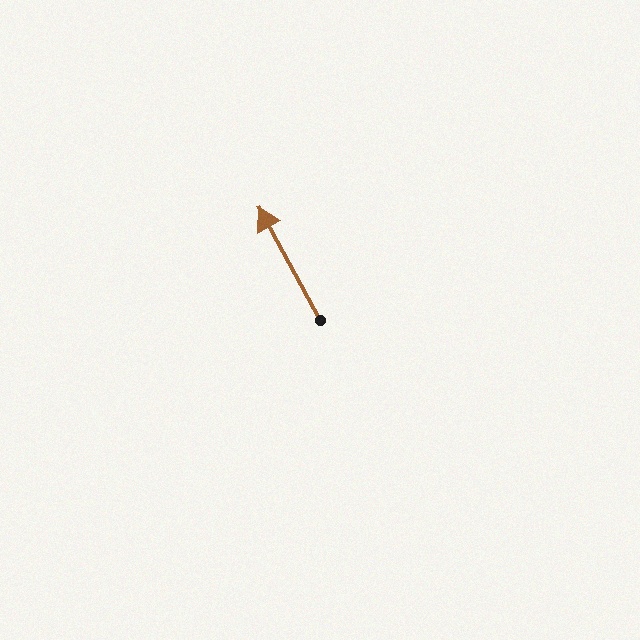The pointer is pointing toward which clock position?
Roughly 11 o'clock.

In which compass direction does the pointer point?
Northwest.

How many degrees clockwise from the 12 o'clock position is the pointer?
Approximately 331 degrees.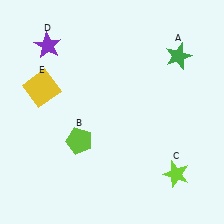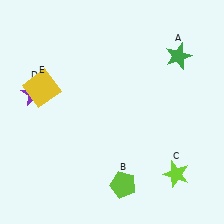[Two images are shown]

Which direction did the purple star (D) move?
The purple star (D) moved down.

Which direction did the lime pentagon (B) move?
The lime pentagon (B) moved right.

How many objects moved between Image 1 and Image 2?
2 objects moved between the two images.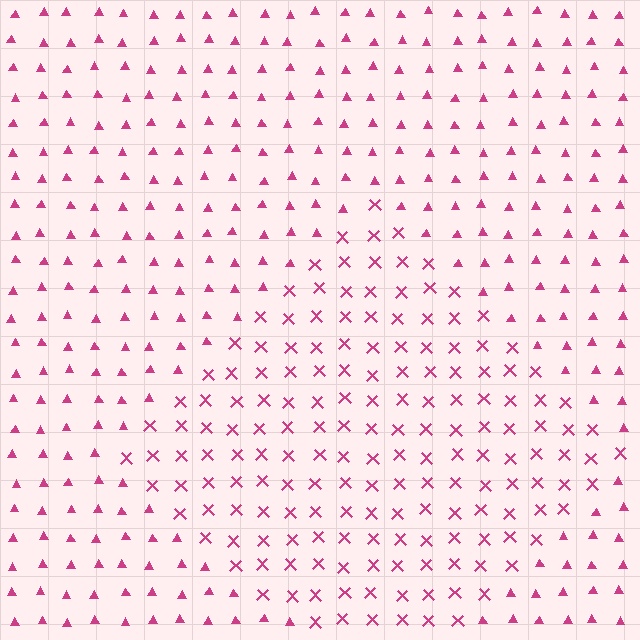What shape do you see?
I see a diamond.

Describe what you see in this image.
The image is filled with small magenta elements arranged in a uniform grid. A diamond-shaped region contains X marks, while the surrounding area contains triangles. The boundary is defined purely by the change in element shape.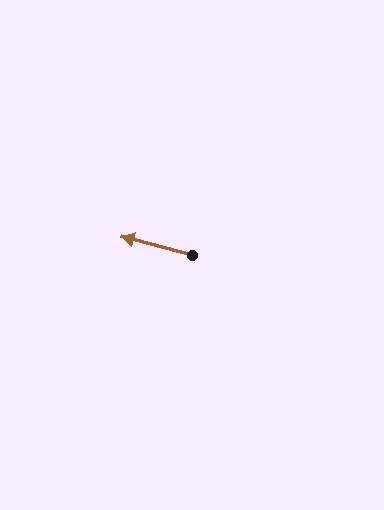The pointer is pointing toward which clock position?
Roughly 9 o'clock.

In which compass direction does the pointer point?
West.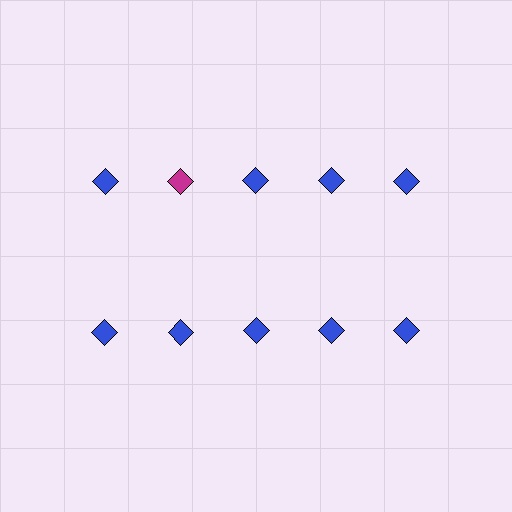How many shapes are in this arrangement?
There are 10 shapes arranged in a grid pattern.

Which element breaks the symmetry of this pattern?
The magenta diamond in the top row, second from left column breaks the symmetry. All other shapes are blue diamonds.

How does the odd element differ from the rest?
It has a different color: magenta instead of blue.